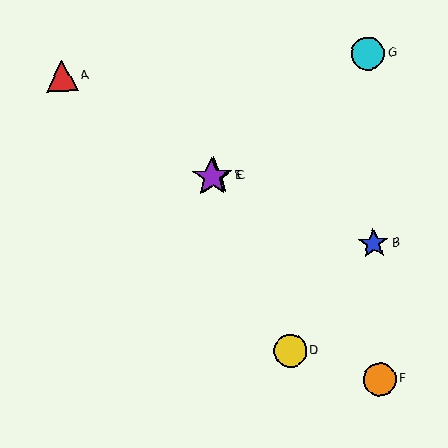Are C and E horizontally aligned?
Yes, both are at y≈177.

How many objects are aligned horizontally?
2 objects (C, E) are aligned horizontally.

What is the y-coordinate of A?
Object A is at y≈76.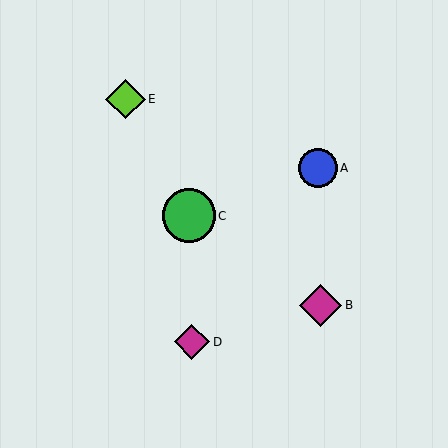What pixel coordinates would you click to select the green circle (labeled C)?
Click at (189, 216) to select the green circle C.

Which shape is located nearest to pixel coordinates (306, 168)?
The blue circle (labeled A) at (318, 168) is nearest to that location.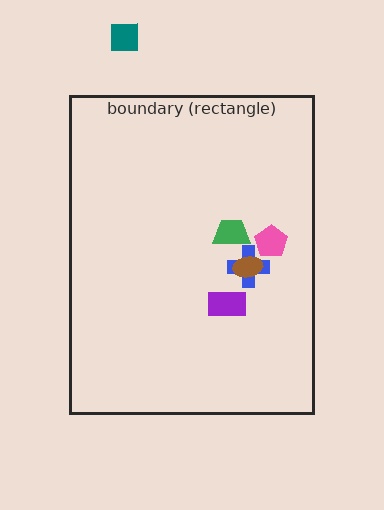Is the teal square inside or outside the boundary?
Outside.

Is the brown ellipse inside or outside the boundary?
Inside.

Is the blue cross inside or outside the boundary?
Inside.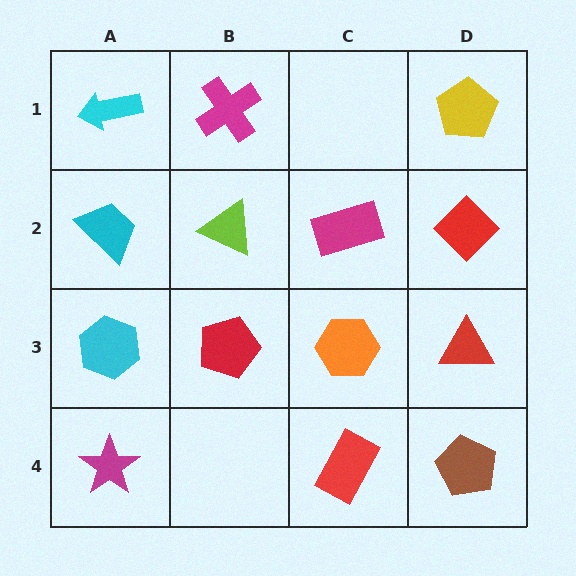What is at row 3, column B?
A red pentagon.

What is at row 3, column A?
A cyan hexagon.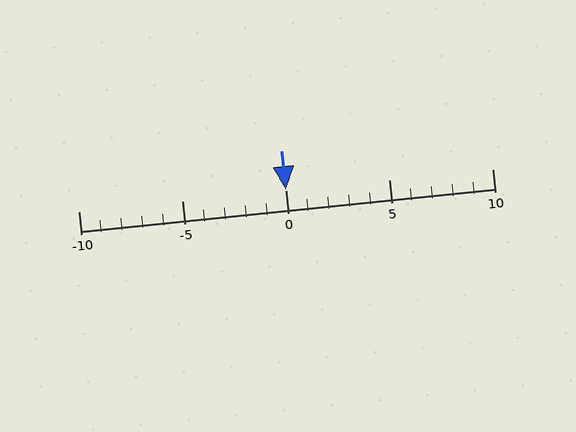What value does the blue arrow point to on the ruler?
The blue arrow points to approximately 0.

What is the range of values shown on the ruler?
The ruler shows values from -10 to 10.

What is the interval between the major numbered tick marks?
The major tick marks are spaced 5 units apart.